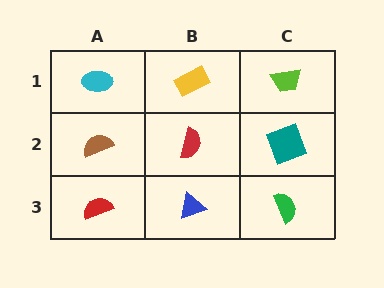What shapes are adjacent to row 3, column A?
A brown semicircle (row 2, column A), a blue triangle (row 3, column B).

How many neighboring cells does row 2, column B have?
4.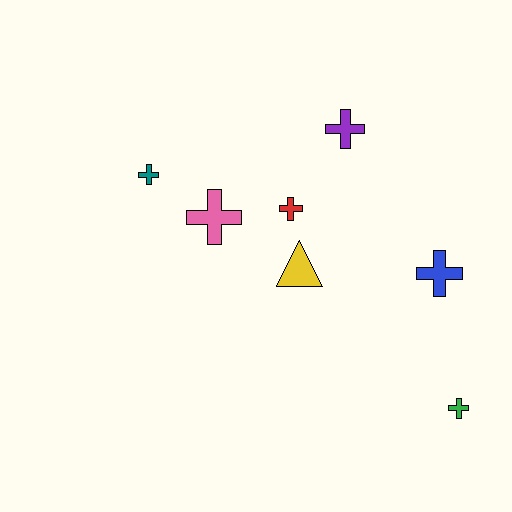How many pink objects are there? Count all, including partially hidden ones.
There is 1 pink object.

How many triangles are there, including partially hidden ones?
There is 1 triangle.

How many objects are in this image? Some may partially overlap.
There are 7 objects.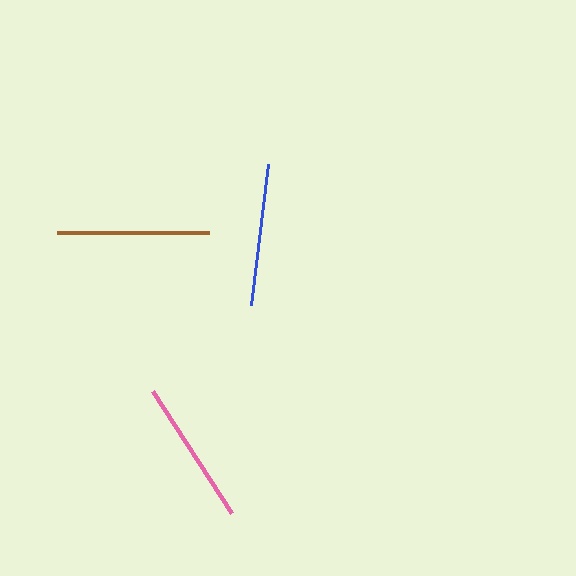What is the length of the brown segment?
The brown segment is approximately 152 pixels long.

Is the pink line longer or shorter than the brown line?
The brown line is longer than the pink line.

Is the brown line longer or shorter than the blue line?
The brown line is longer than the blue line.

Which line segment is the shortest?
The blue line is the shortest at approximately 142 pixels.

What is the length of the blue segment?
The blue segment is approximately 142 pixels long.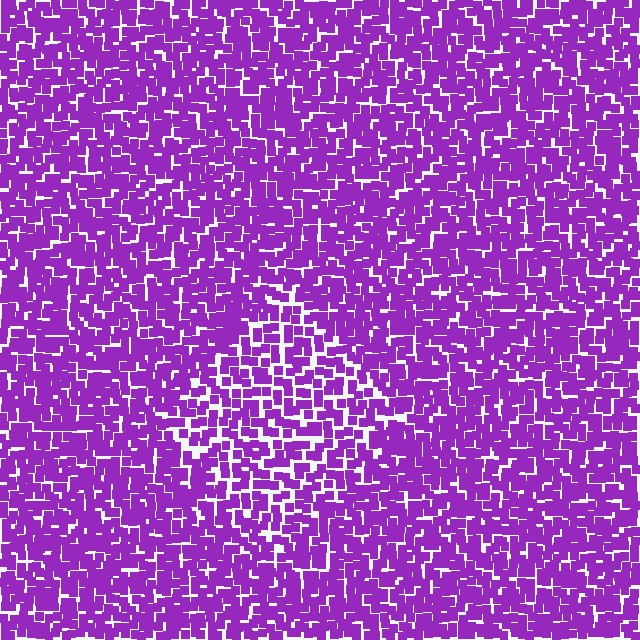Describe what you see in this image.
The image contains small purple elements arranged at two different densities. A diamond-shaped region is visible where the elements are less densely packed than the surrounding area.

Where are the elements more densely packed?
The elements are more densely packed outside the diamond boundary.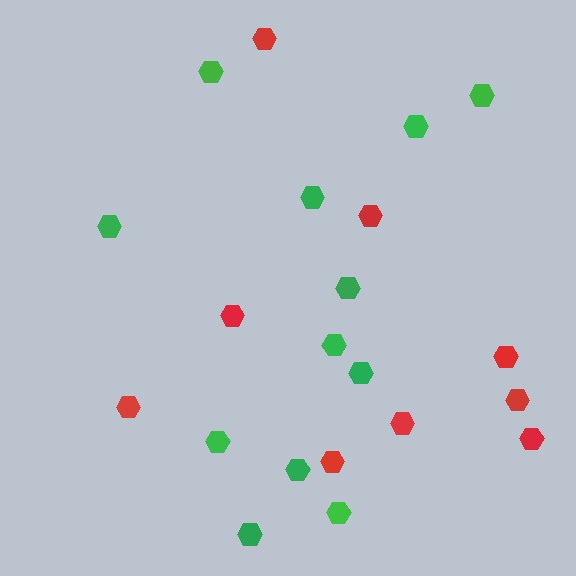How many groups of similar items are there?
There are 2 groups: one group of red hexagons (9) and one group of green hexagons (12).